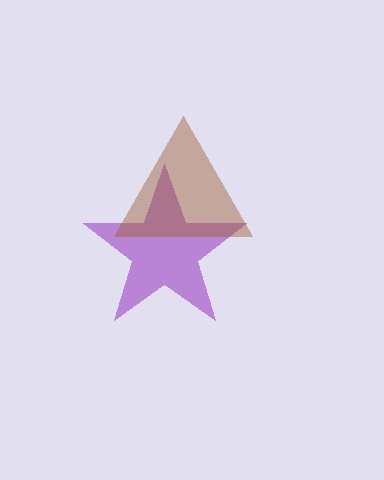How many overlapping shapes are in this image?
There are 2 overlapping shapes in the image.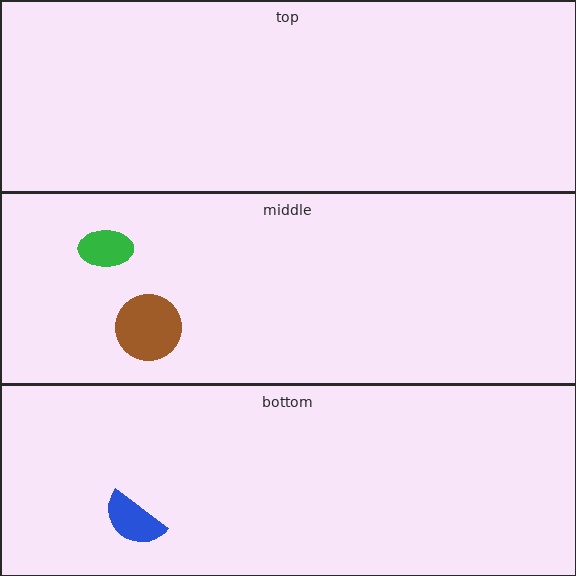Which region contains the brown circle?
The middle region.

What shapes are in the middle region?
The brown circle, the green ellipse.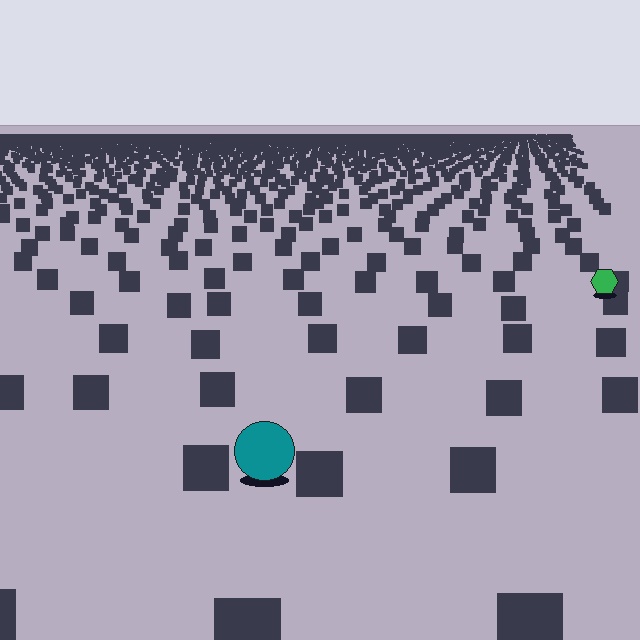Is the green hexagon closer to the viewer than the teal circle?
No. The teal circle is closer — you can tell from the texture gradient: the ground texture is coarser near it.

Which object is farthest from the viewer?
The green hexagon is farthest from the viewer. It appears smaller and the ground texture around it is denser.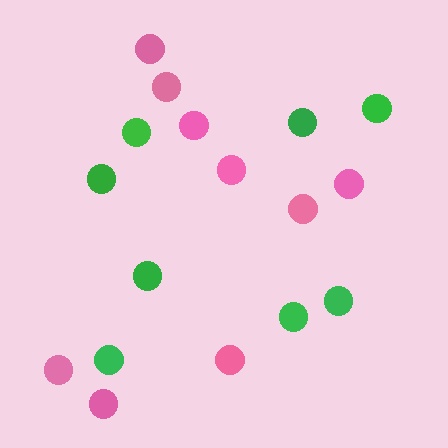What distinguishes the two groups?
There are 2 groups: one group of green circles (8) and one group of pink circles (9).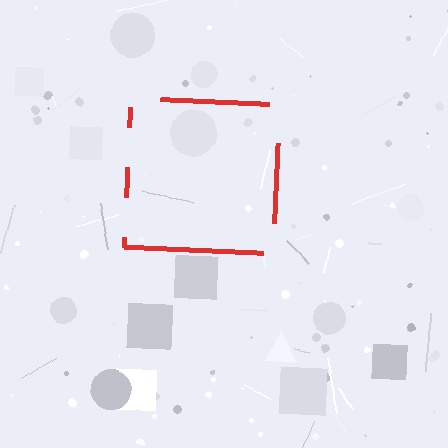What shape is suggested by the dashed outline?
The dashed outline suggests a square.